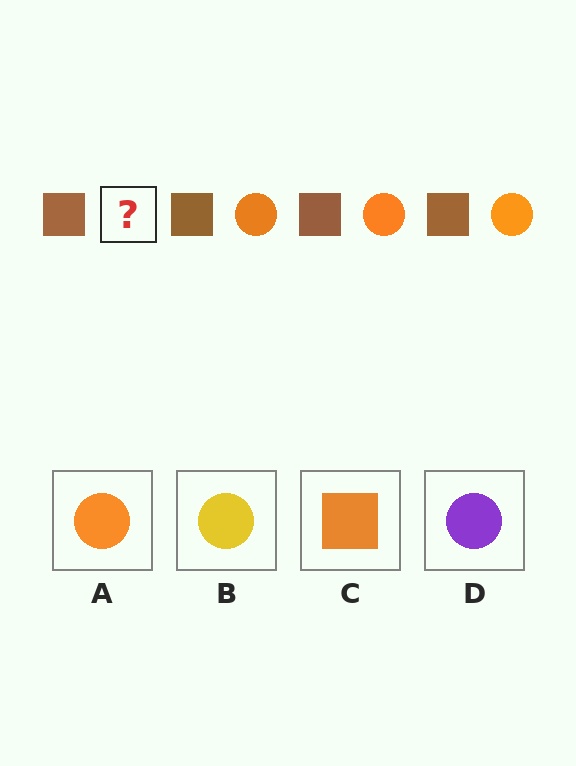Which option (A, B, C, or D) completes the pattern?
A.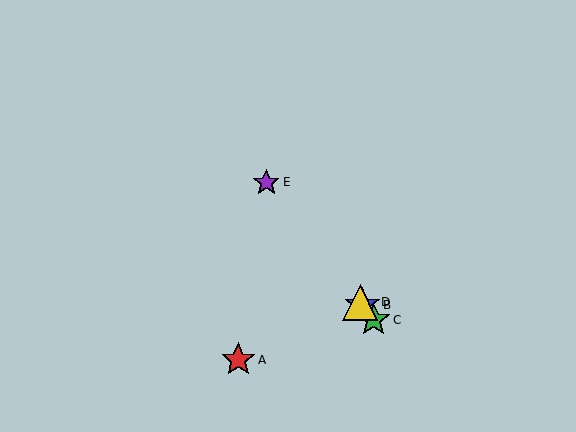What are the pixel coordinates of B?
Object B is at (362, 305).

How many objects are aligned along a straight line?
4 objects (B, C, D, E) are aligned along a straight line.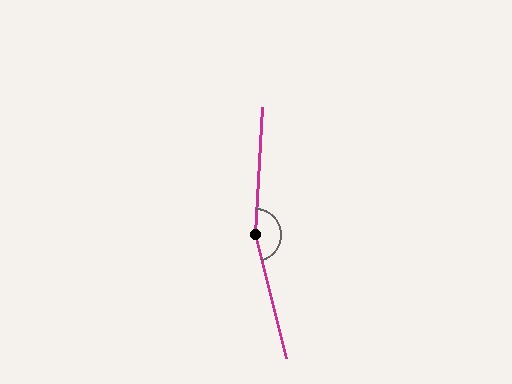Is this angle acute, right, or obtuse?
It is obtuse.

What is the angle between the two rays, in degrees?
Approximately 162 degrees.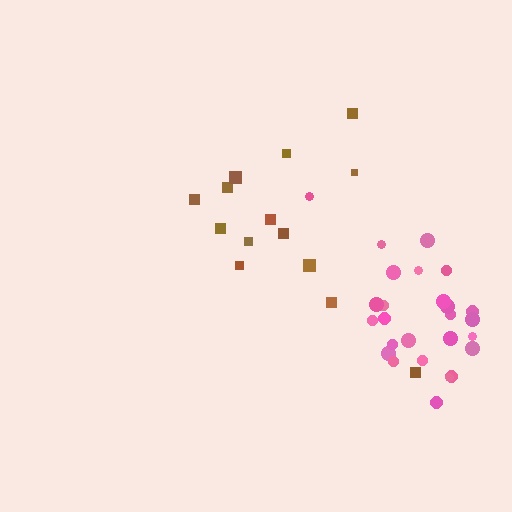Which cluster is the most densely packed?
Pink.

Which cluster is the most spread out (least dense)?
Brown.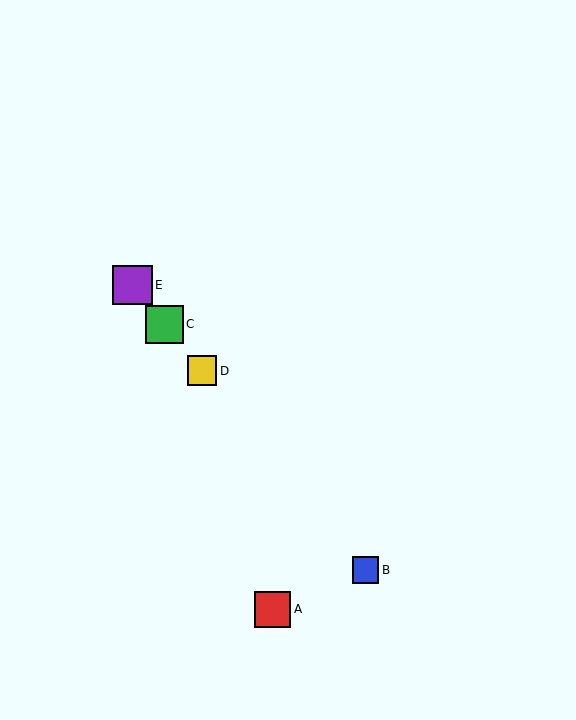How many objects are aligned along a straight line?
4 objects (B, C, D, E) are aligned along a straight line.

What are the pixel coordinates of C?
Object C is at (165, 324).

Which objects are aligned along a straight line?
Objects B, C, D, E are aligned along a straight line.